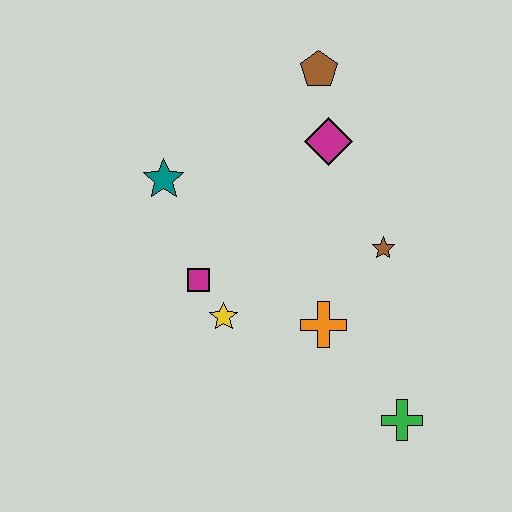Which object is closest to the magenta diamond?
The brown pentagon is closest to the magenta diamond.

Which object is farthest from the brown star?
The teal star is farthest from the brown star.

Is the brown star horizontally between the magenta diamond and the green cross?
Yes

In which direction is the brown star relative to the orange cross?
The brown star is above the orange cross.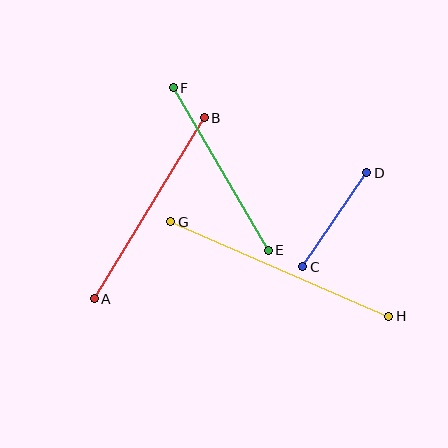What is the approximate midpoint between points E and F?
The midpoint is at approximately (221, 169) pixels.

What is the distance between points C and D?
The distance is approximately 114 pixels.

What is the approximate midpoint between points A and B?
The midpoint is at approximately (149, 208) pixels.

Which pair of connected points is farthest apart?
Points G and H are farthest apart.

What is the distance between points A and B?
The distance is approximately 212 pixels.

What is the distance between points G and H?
The distance is approximately 237 pixels.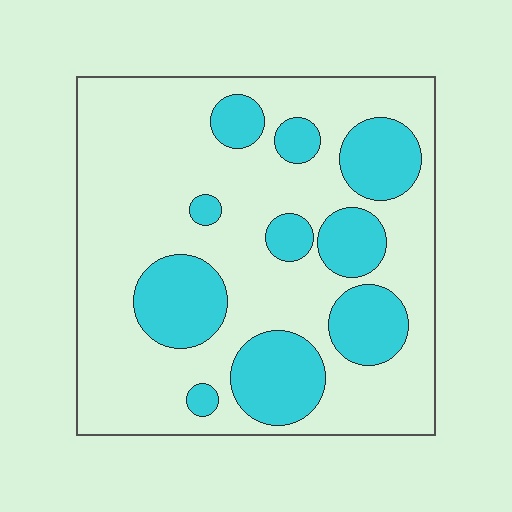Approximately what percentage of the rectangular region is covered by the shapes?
Approximately 30%.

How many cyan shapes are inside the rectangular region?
10.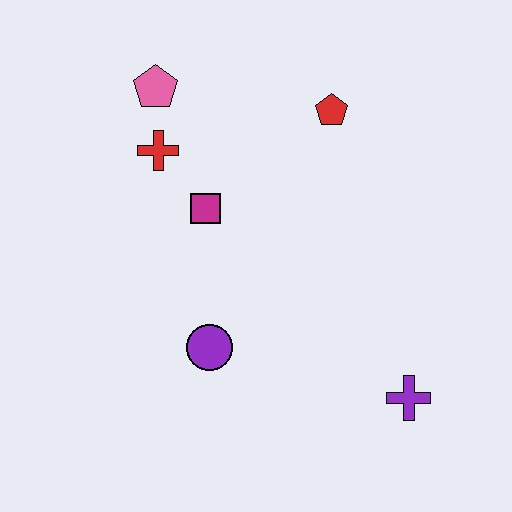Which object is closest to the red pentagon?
The magenta square is closest to the red pentagon.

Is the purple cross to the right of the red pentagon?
Yes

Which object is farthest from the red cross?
The purple cross is farthest from the red cross.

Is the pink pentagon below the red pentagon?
No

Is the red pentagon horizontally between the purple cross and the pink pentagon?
Yes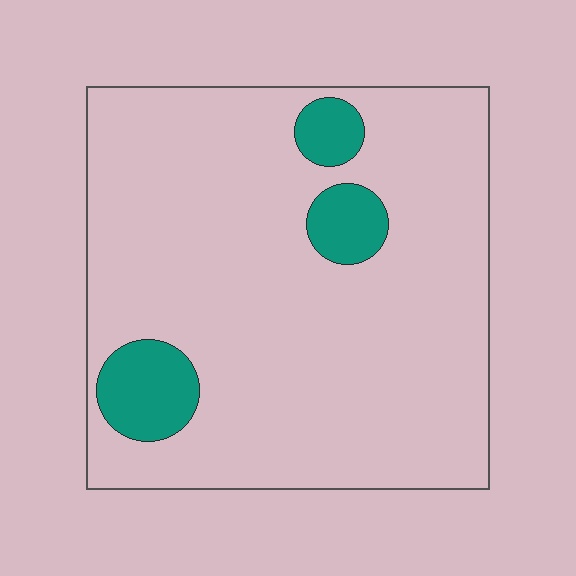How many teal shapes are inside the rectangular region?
3.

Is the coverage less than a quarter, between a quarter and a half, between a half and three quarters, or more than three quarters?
Less than a quarter.